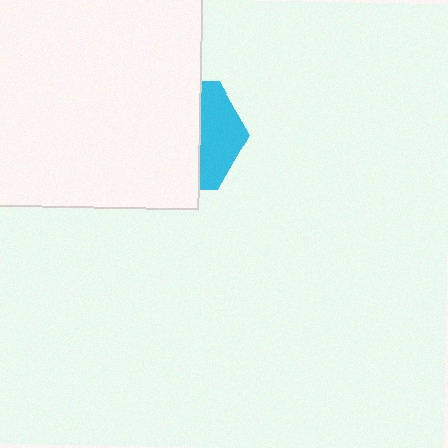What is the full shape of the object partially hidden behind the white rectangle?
The partially hidden object is a cyan hexagon.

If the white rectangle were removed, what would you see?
You would see the complete cyan hexagon.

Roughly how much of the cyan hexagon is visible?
A small part of it is visible (roughly 35%).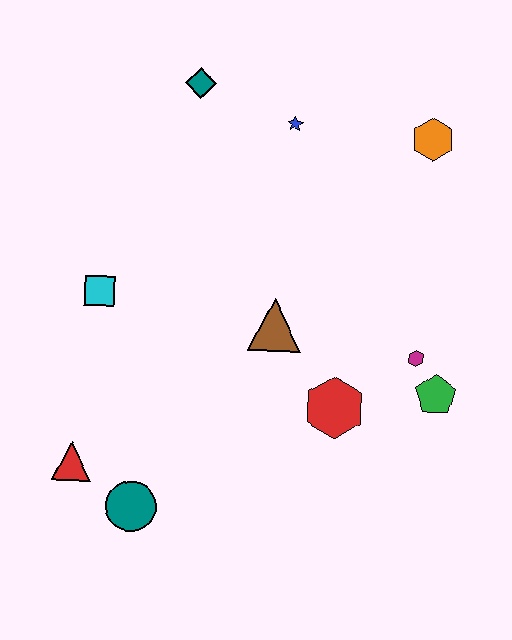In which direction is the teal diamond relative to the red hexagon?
The teal diamond is above the red hexagon.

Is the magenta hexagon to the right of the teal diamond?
Yes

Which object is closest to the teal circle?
The red triangle is closest to the teal circle.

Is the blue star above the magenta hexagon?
Yes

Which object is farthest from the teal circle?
The orange hexagon is farthest from the teal circle.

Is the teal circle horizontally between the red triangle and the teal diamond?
Yes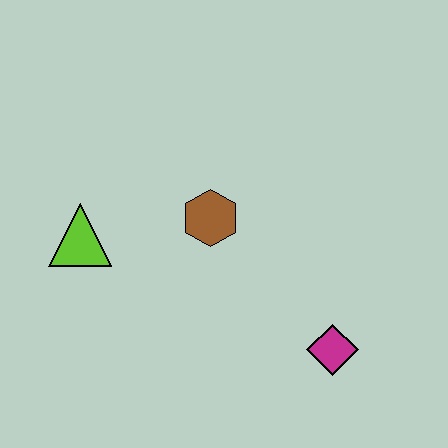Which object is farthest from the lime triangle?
The magenta diamond is farthest from the lime triangle.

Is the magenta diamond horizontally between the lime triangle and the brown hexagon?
No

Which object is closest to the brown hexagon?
The lime triangle is closest to the brown hexagon.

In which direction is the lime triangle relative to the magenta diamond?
The lime triangle is to the left of the magenta diamond.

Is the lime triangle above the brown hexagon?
No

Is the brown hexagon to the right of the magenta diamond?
No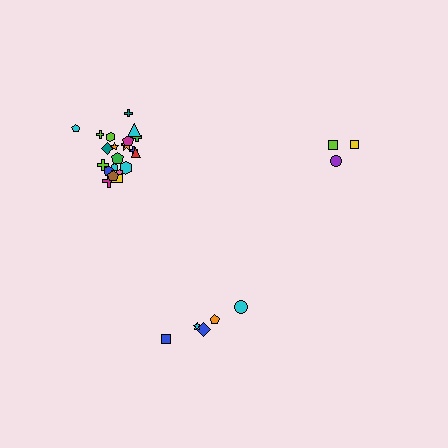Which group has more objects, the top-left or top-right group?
The top-left group.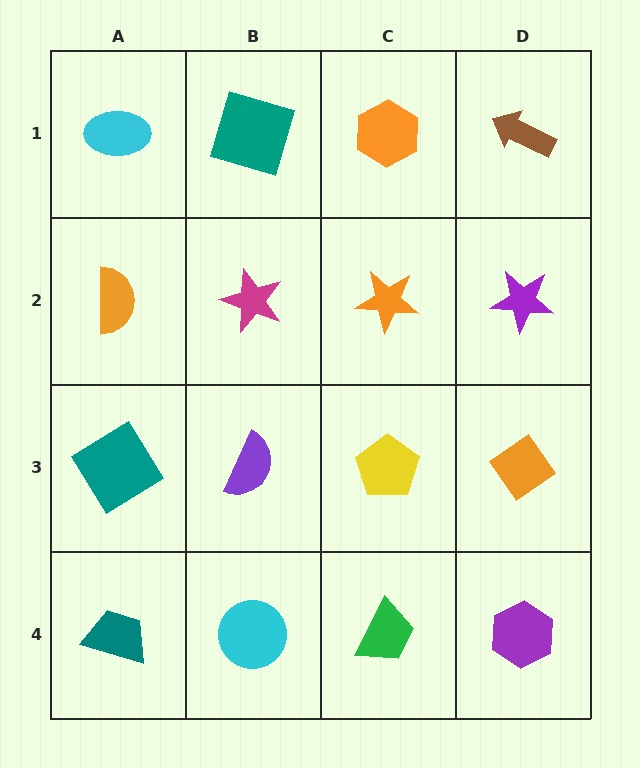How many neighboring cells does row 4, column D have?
2.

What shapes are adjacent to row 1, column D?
A purple star (row 2, column D), an orange hexagon (row 1, column C).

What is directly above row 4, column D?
An orange diamond.